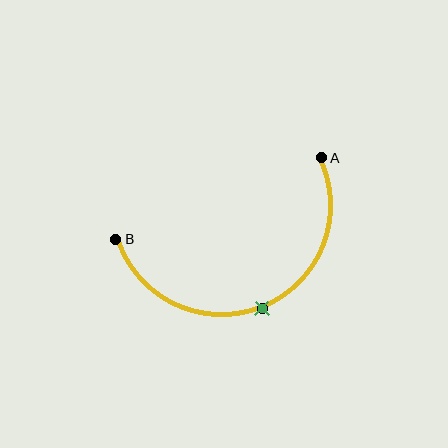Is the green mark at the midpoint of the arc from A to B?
Yes. The green mark lies on the arc at equal arc-length from both A and B — it is the arc midpoint.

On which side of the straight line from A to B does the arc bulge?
The arc bulges below the straight line connecting A and B.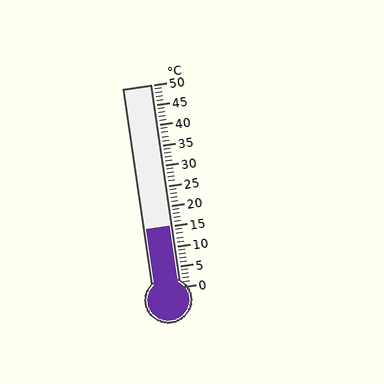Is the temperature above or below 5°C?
The temperature is above 5°C.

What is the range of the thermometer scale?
The thermometer scale ranges from 0°C to 50°C.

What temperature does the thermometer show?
The thermometer shows approximately 15°C.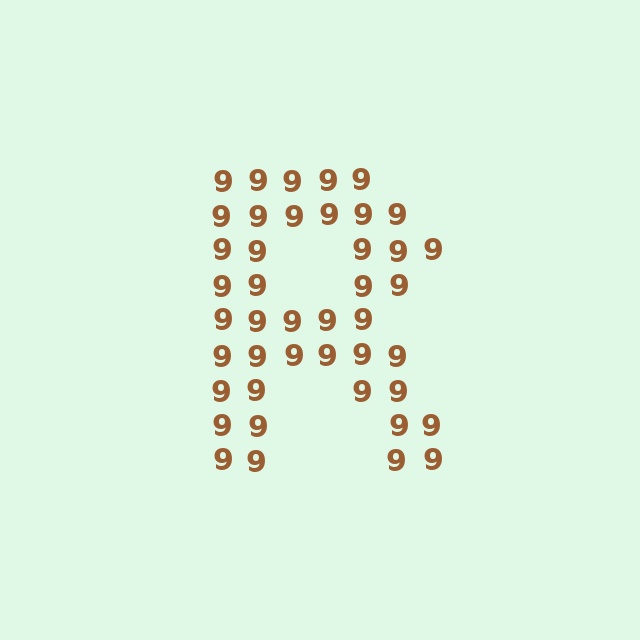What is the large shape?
The large shape is the letter R.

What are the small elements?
The small elements are digit 9's.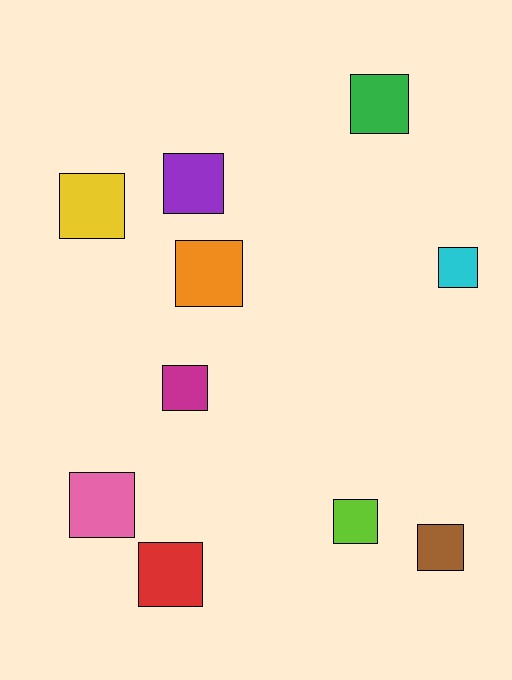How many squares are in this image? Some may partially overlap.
There are 10 squares.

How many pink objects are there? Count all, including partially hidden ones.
There is 1 pink object.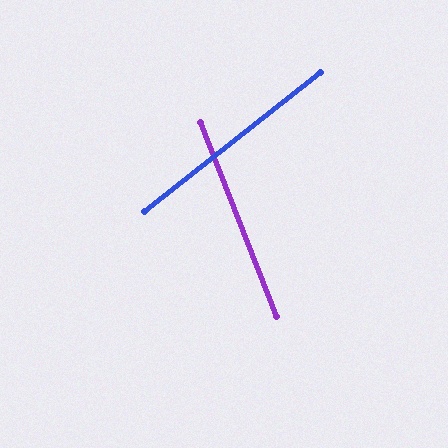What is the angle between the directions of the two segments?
Approximately 73 degrees.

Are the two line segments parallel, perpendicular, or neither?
Neither parallel nor perpendicular — they differ by about 73°.